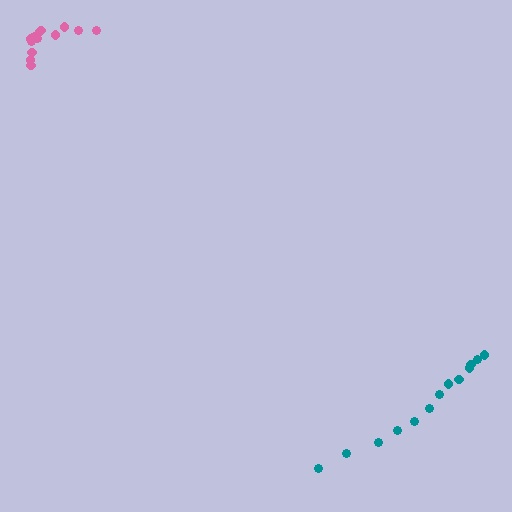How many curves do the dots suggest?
There are 2 distinct paths.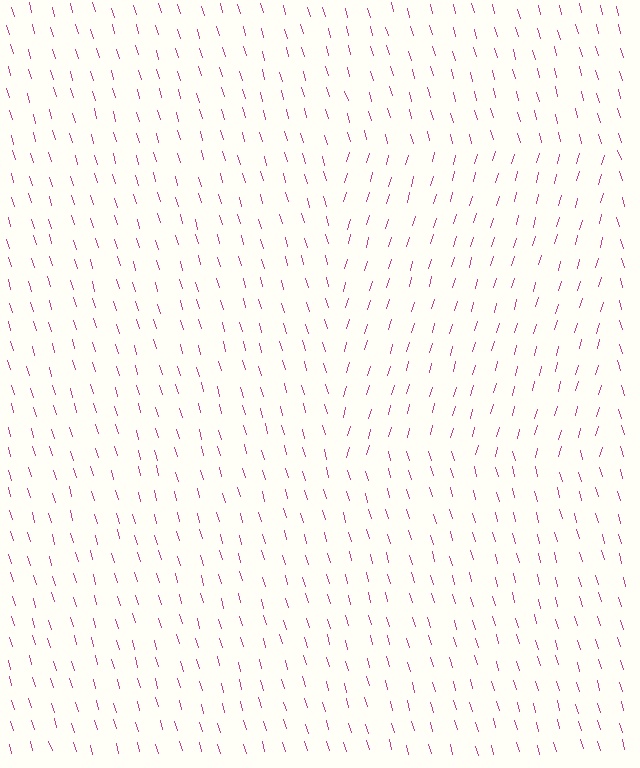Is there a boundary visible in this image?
Yes, there is a texture boundary formed by a change in line orientation.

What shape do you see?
I see a rectangle.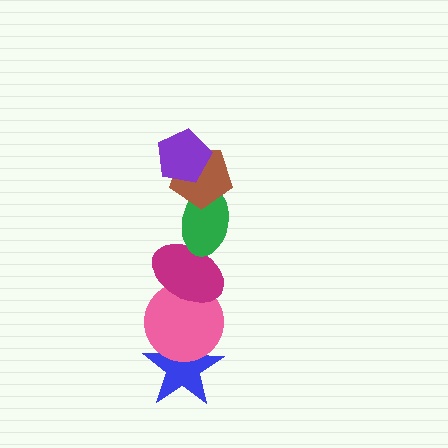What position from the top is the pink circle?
The pink circle is 5th from the top.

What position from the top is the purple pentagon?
The purple pentagon is 1st from the top.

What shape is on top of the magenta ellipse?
The green ellipse is on top of the magenta ellipse.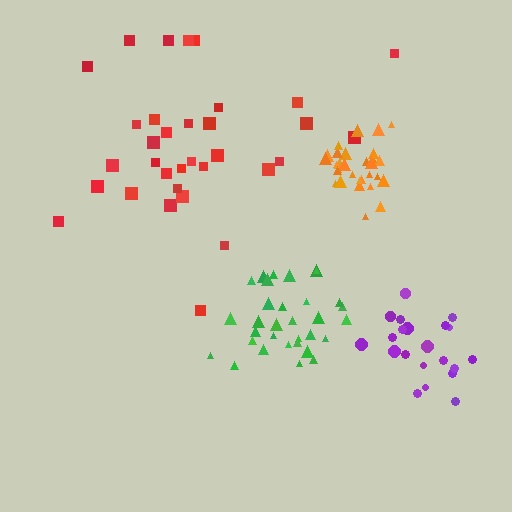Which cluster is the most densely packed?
Orange.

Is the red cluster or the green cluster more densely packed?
Green.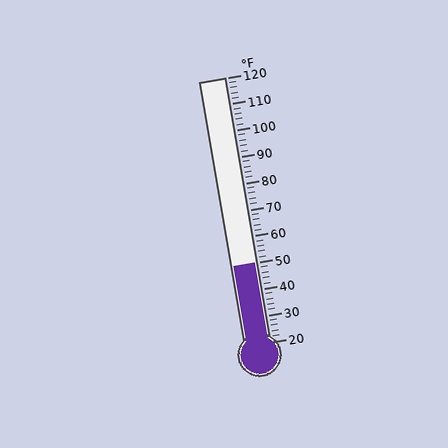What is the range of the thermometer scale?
The thermometer scale ranges from 20°F to 120°F.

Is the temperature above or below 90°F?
The temperature is below 90°F.